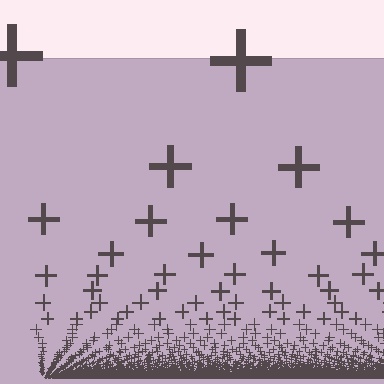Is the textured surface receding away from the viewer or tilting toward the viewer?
The surface appears to tilt toward the viewer. Texture elements get larger and sparser toward the top.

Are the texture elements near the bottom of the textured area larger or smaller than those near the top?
Smaller. The gradient is inverted — elements near the bottom are smaller and denser.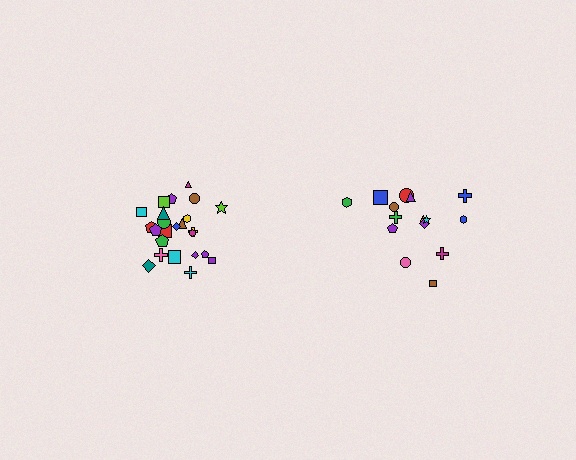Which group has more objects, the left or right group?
The left group.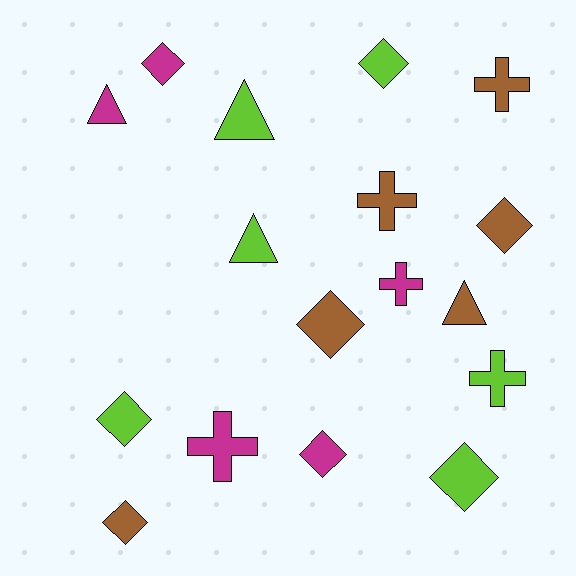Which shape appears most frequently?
Diamond, with 8 objects.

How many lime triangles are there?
There are 2 lime triangles.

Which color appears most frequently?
Brown, with 6 objects.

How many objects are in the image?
There are 17 objects.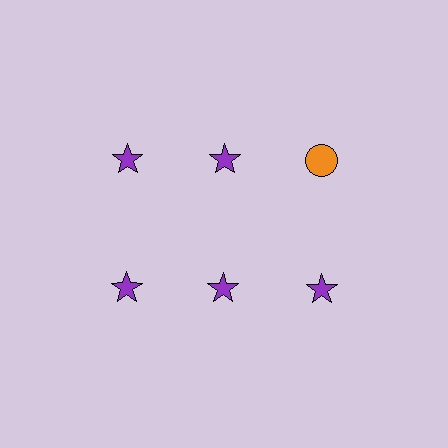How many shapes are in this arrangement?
There are 6 shapes arranged in a grid pattern.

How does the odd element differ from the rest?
It differs in both color (orange instead of purple) and shape (circle instead of star).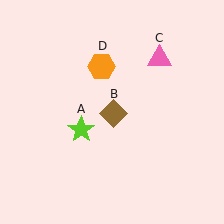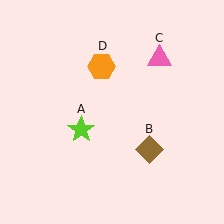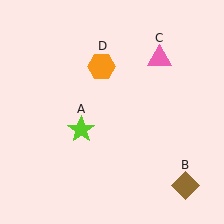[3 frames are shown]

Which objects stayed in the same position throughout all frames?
Lime star (object A) and pink triangle (object C) and orange hexagon (object D) remained stationary.